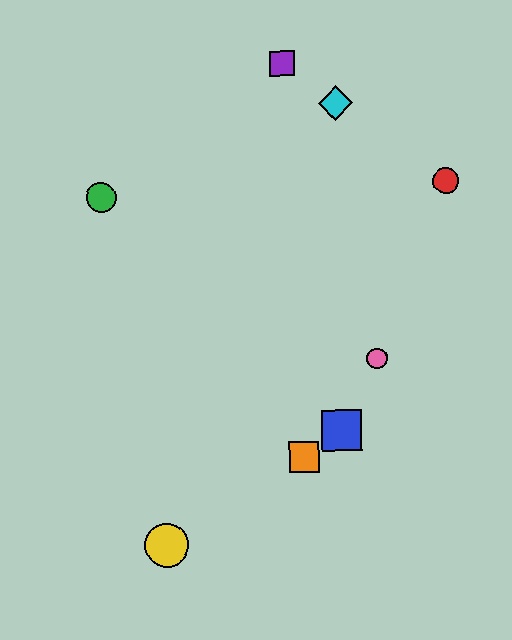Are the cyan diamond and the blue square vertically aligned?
Yes, both are at x≈335.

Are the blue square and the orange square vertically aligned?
No, the blue square is at x≈342 and the orange square is at x≈304.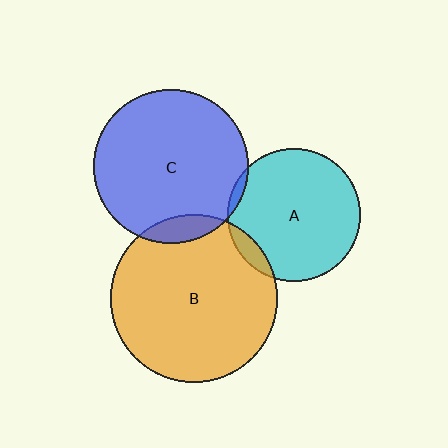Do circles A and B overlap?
Yes.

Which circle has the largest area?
Circle B (orange).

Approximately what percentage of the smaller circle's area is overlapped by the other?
Approximately 5%.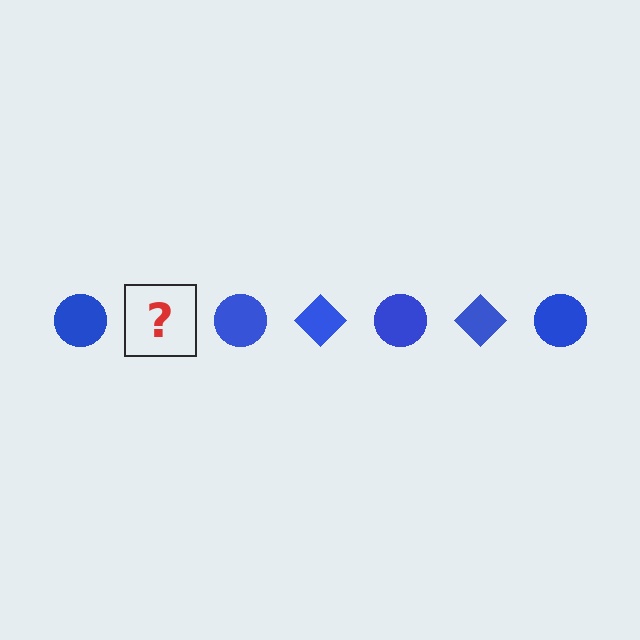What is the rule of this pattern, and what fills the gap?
The rule is that the pattern cycles through circle, diamond shapes in blue. The gap should be filled with a blue diamond.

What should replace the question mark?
The question mark should be replaced with a blue diamond.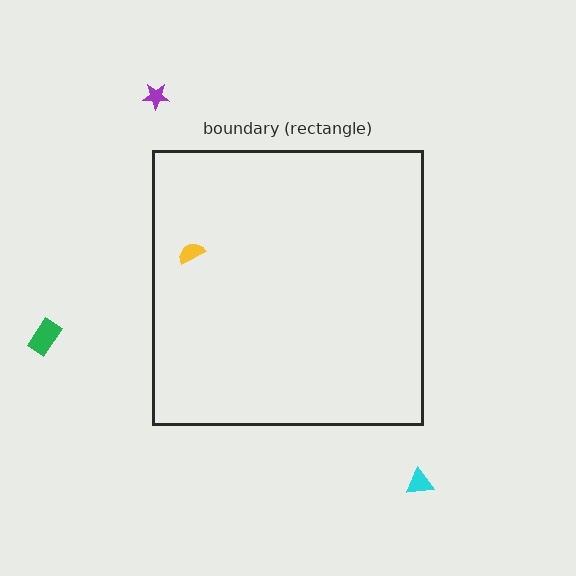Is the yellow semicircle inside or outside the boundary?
Inside.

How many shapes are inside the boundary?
1 inside, 3 outside.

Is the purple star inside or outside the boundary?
Outside.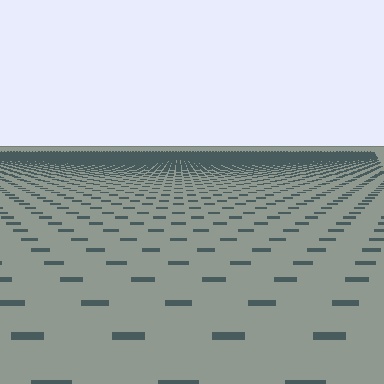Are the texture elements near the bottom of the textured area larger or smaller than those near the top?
Larger. Near the bottom, elements are closer to the viewer and appear at a bigger on-screen size.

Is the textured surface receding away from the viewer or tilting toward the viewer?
The surface is receding away from the viewer. Texture elements get smaller and denser toward the top.